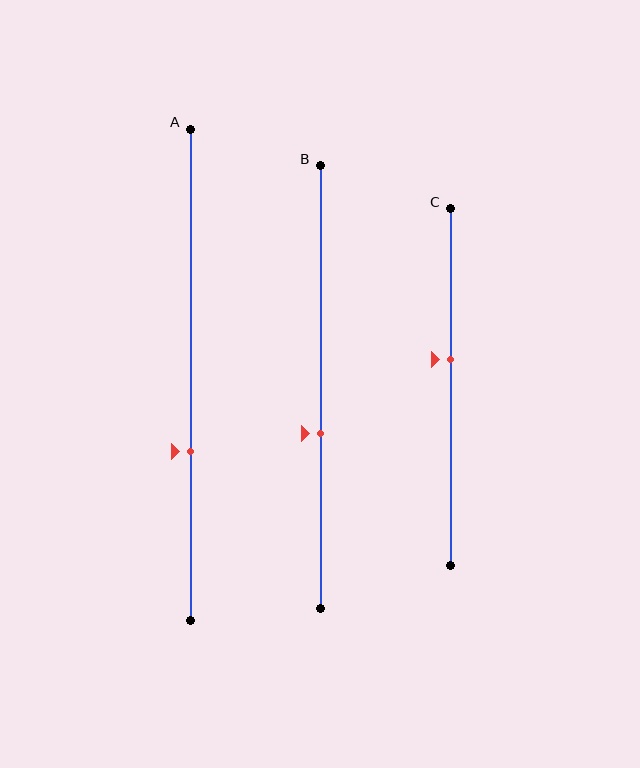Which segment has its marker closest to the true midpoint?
Segment C has its marker closest to the true midpoint.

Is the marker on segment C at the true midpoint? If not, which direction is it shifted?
No, the marker on segment C is shifted upward by about 8% of the segment length.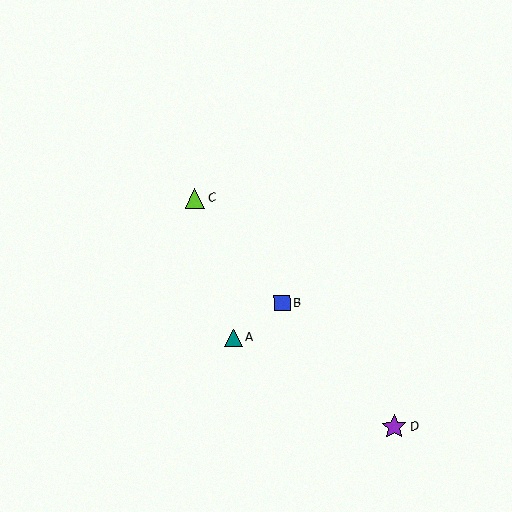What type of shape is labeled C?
Shape C is a lime triangle.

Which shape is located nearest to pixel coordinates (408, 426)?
The purple star (labeled D) at (394, 427) is nearest to that location.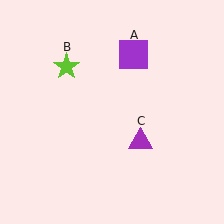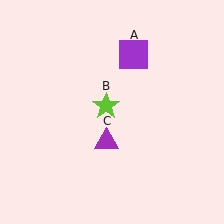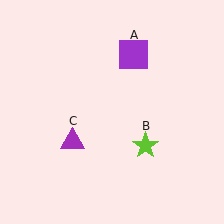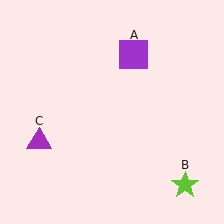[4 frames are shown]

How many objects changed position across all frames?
2 objects changed position: lime star (object B), purple triangle (object C).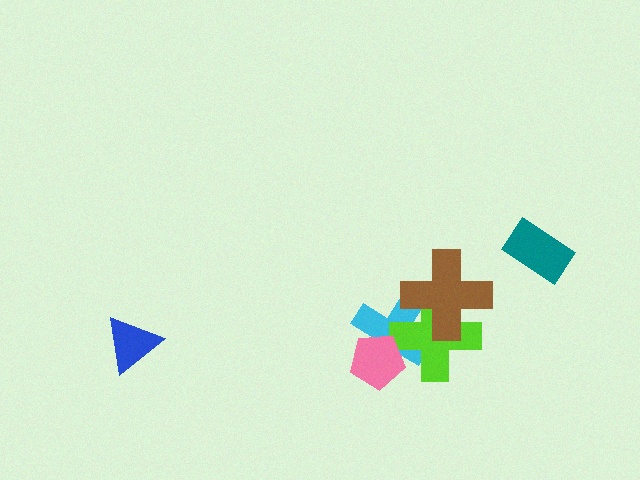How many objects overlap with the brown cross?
2 objects overlap with the brown cross.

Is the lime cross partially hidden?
Yes, it is partially covered by another shape.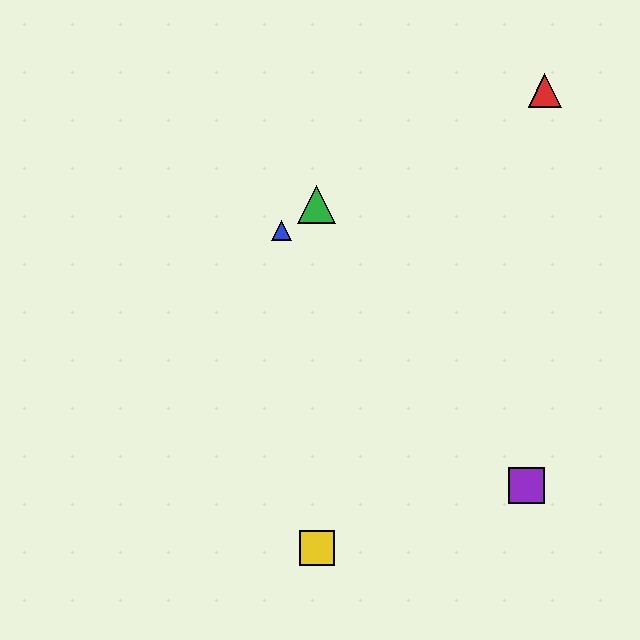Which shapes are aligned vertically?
The green triangle, the yellow square are aligned vertically.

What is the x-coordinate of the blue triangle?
The blue triangle is at x≈282.